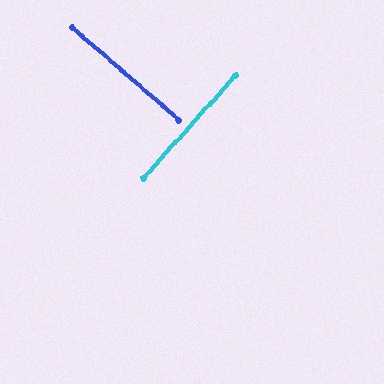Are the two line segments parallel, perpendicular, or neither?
Perpendicular — they meet at approximately 89°.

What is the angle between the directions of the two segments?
Approximately 89 degrees.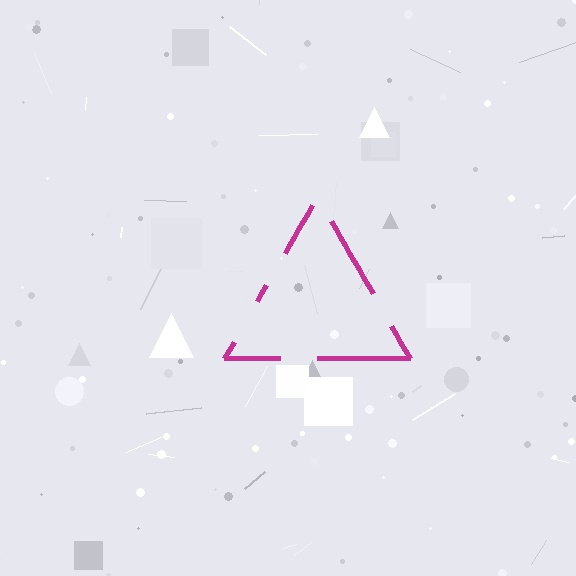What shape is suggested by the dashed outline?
The dashed outline suggests a triangle.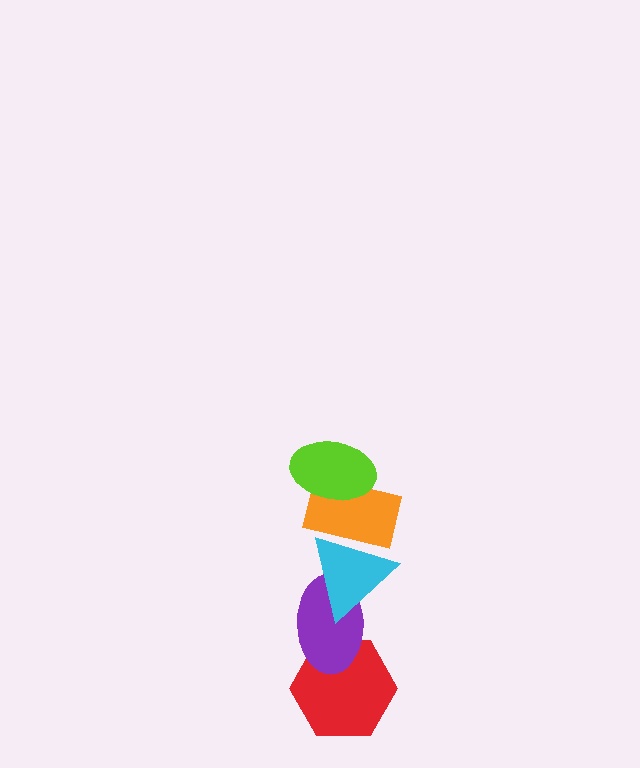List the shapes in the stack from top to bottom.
From top to bottom: the lime ellipse, the orange rectangle, the cyan triangle, the purple ellipse, the red hexagon.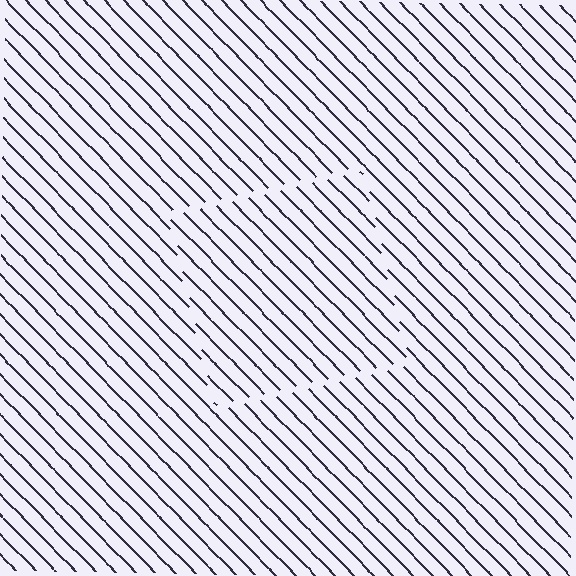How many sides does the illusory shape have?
4 sides — the line-ends trace a square.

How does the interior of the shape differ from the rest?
The interior of the shape contains the same grating, shifted by half a period — the contour is defined by the phase discontinuity where line-ends from the inner and outer gratings abut.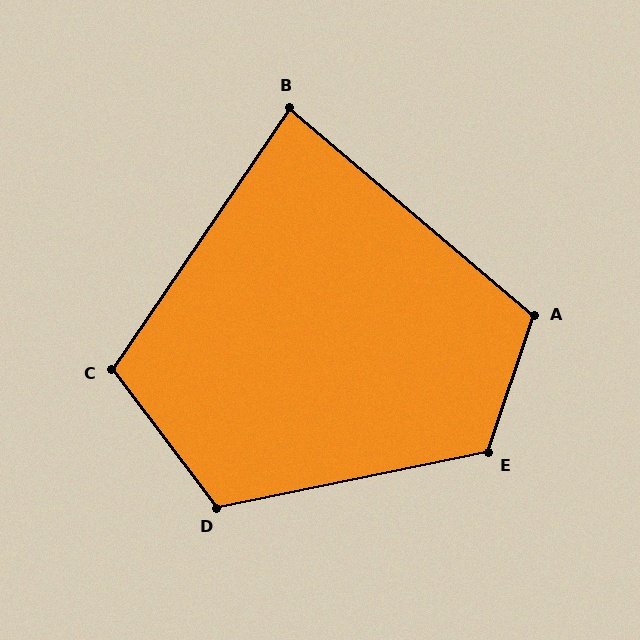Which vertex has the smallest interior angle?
B, at approximately 84 degrees.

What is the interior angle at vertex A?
Approximately 112 degrees (obtuse).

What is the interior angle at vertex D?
Approximately 116 degrees (obtuse).